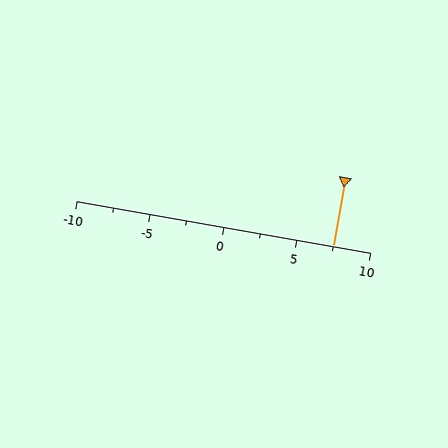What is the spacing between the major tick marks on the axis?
The major ticks are spaced 5 apart.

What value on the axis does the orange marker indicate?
The marker indicates approximately 7.5.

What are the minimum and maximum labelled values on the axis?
The axis runs from -10 to 10.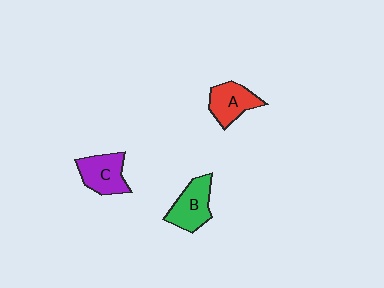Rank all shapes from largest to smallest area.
From largest to smallest: B (green), C (purple), A (red).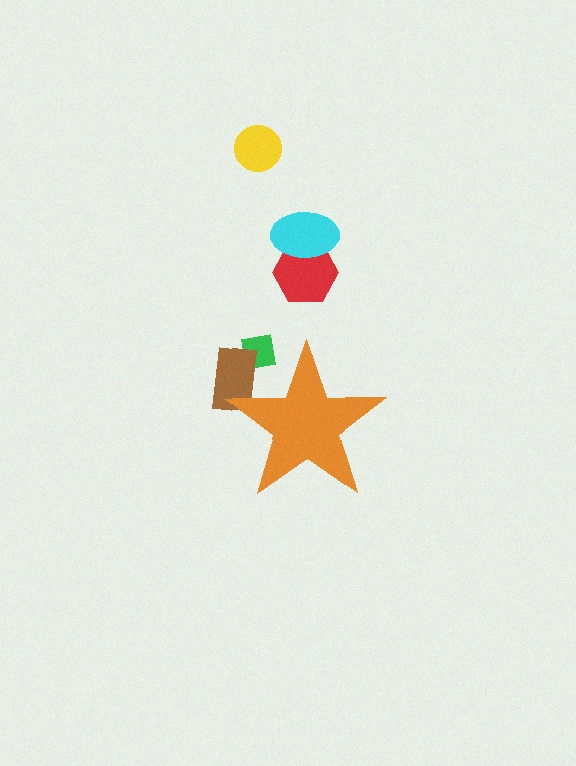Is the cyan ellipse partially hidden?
No, the cyan ellipse is fully visible.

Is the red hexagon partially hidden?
No, the red hexagon is fully visible.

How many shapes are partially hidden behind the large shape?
2 shapes are partially hidden.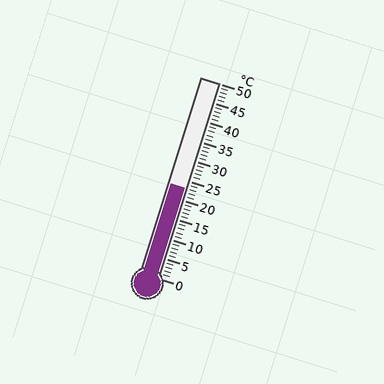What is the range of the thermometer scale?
The thermometer scale ranges from 0°C to 50°C.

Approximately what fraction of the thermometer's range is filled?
The thermometer is filled to approximately 45% of its range.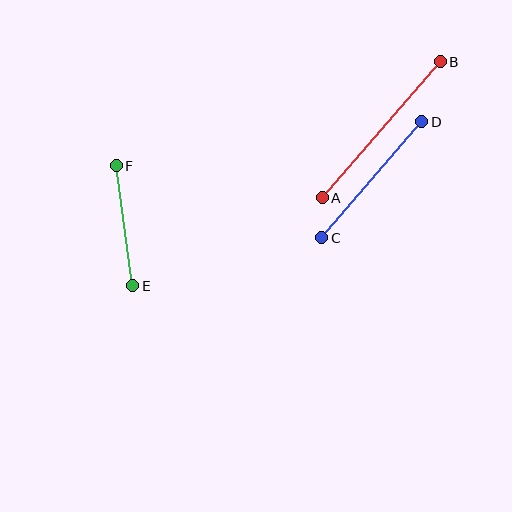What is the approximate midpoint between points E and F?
The midpoint is at approximately (124, 226) pixels.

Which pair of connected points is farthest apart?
Points A and B are farthest apart.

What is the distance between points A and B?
The distance is approximately 180 pixels.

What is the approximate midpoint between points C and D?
The midpoint is at approximately (372, 180) pixels.